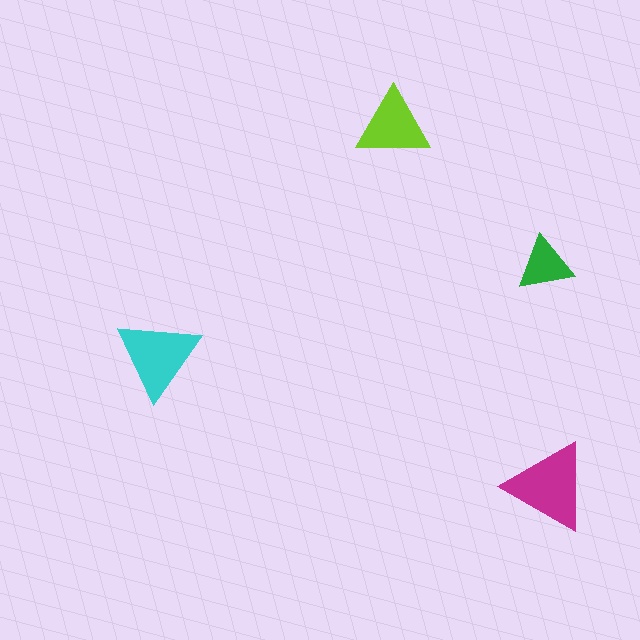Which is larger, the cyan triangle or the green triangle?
The cyan one.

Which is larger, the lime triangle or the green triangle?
The lime one.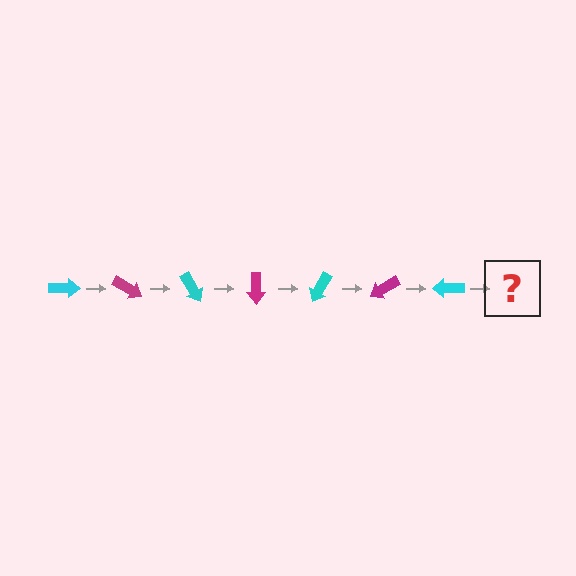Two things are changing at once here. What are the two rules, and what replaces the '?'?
The two rules are that it rotates 30 degrees each step and the color cycles through cyan and magenta. The '?' should be a magenta arrow, rotated 210 degrees from the start.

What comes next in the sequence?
The next element should be a magenta arrow, rotated 210 degrees from the start.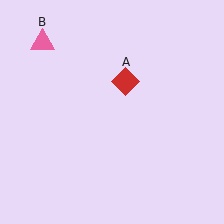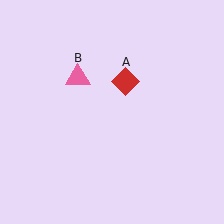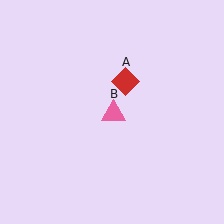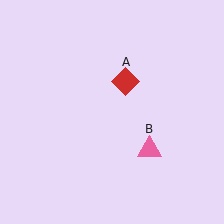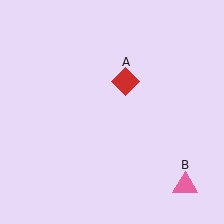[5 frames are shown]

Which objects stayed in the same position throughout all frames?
Red diamond (object A) remained stationary.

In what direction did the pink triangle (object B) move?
The pink triangle (object B) moved down and to the right.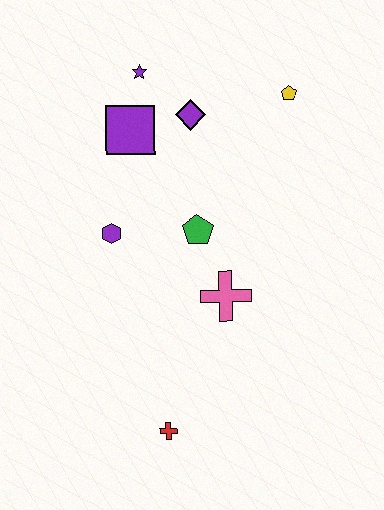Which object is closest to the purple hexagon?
The green pentagon is closest to the purple hexagon.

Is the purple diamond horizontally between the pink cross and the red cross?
Yes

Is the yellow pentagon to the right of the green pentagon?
Yes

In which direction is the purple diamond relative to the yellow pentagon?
The purple diamond is to the left of the yellow pentagon.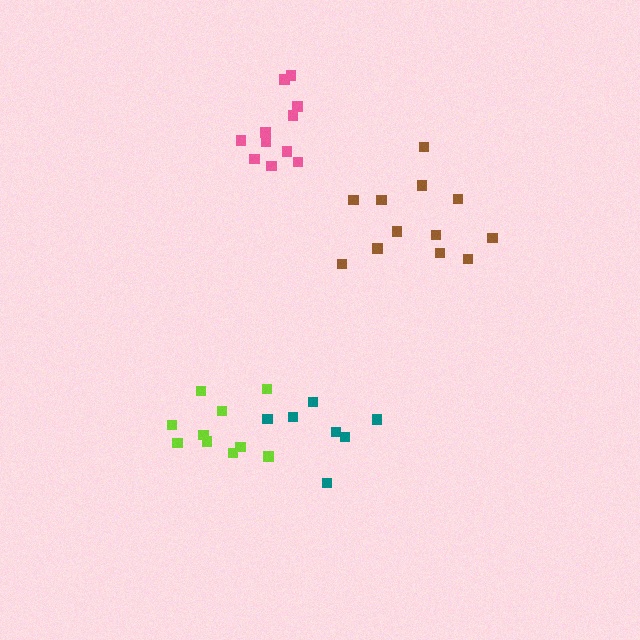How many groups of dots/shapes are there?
There are 4 groups.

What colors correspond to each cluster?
The clusters are colored: lime, brown, pink, teal.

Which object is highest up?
The pink cluster is topmost.